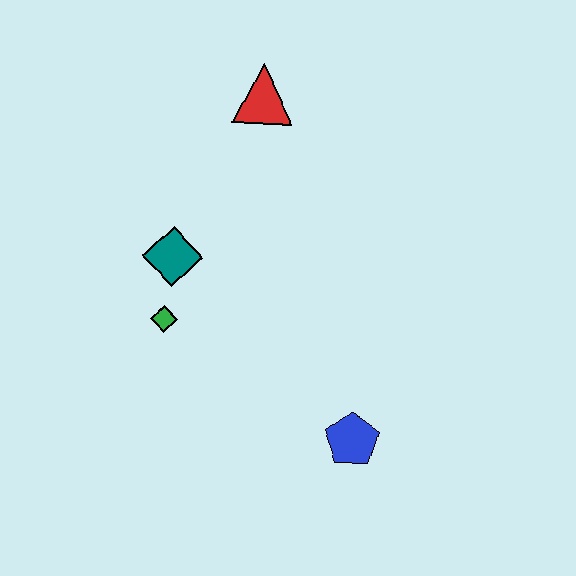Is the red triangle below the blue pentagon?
No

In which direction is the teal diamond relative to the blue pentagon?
The teal diamond is to the left of the blue pentagon.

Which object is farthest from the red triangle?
The blue pentagon is farthest from the red triangle.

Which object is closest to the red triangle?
The teal diamond is closest to the red triangle.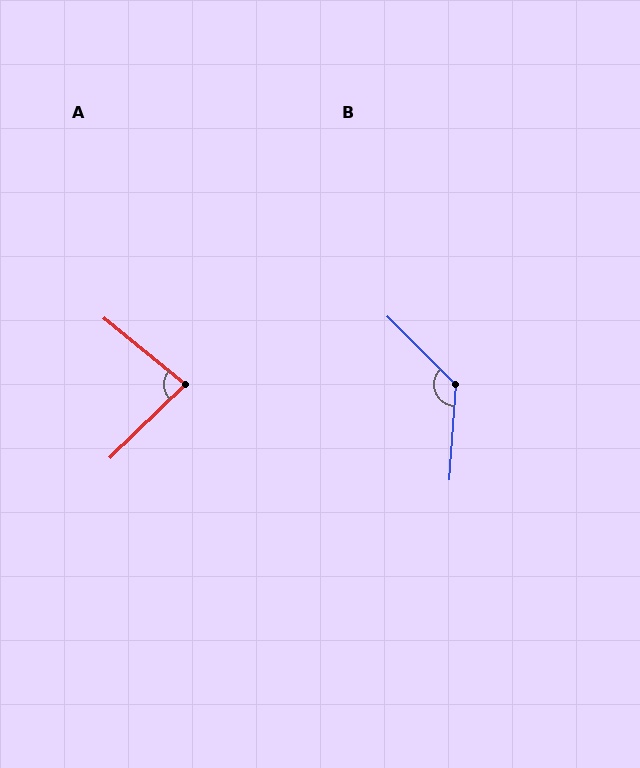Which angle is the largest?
B, at approximately 131 degrees.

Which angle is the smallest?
A, at approximately 84 degrees.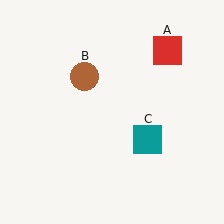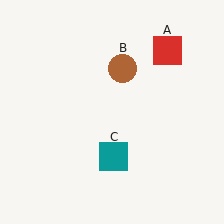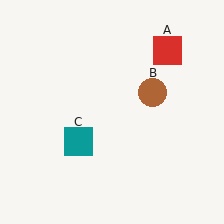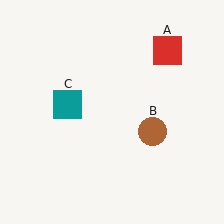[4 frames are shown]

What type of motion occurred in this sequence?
The brown circle (object B), teal square (object C) rotated clockwise around the center of the scene.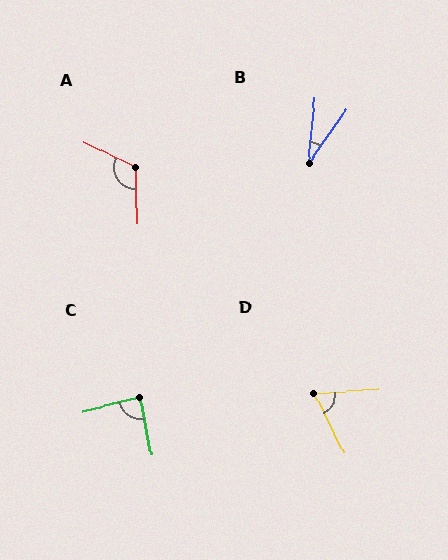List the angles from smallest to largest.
B (29°), D (68°), C (87°), A (117°).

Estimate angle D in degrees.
Approximately 68 degrees.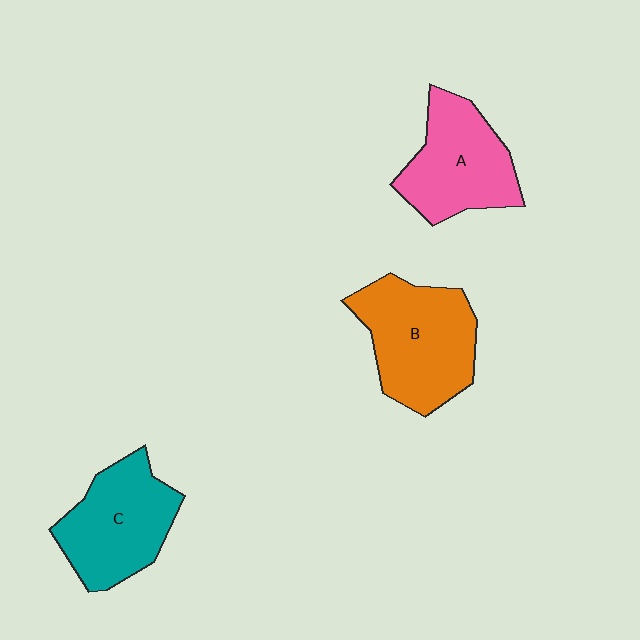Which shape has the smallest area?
Shape A (pink).